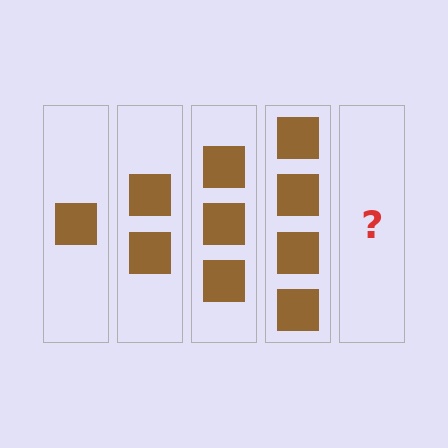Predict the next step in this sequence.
The next step is 5 squares.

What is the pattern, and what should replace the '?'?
The pattern is that each step adds one more square. The '?' should be 5 squares.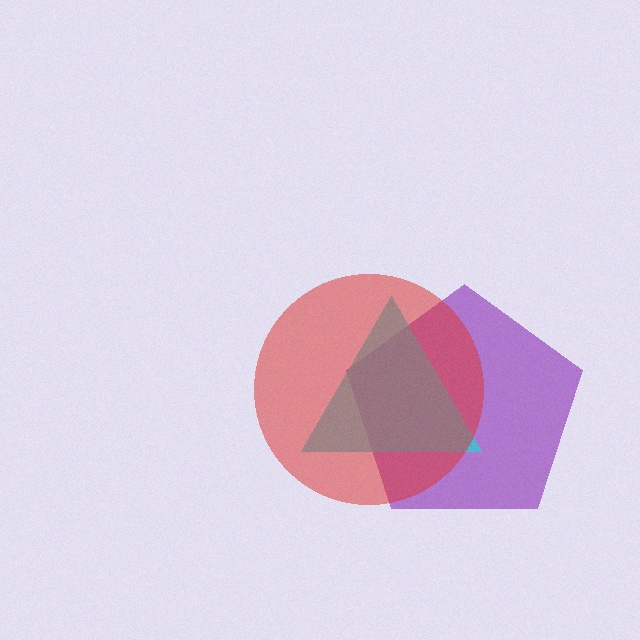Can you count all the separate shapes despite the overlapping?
Yes, there are 3 separate shapes.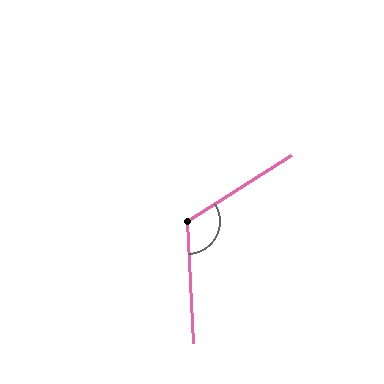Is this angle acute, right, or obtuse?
It is obtuse.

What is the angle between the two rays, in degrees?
Approximately 120 degrees.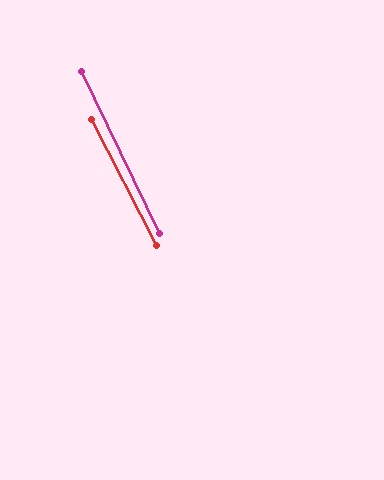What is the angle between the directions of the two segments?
Approximately 2 degrees.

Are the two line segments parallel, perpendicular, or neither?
Parallel — their directions differ by only 1.6°.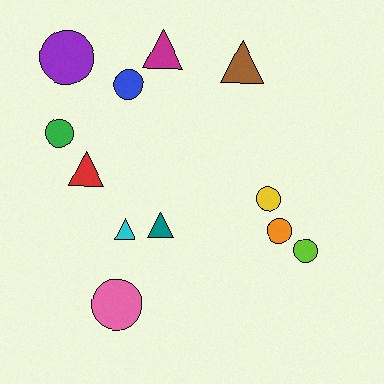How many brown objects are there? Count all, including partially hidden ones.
There is 1 brown object.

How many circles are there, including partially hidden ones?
There are 7 circles.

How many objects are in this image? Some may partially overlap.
There are 12 objects.